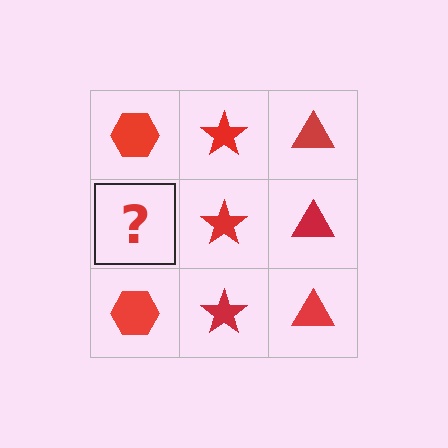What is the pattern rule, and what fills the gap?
The rule is that each column has a consistent shape. The gap should be filled with a red hexagon.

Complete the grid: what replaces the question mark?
The question mark should be replaced with a red hexagon.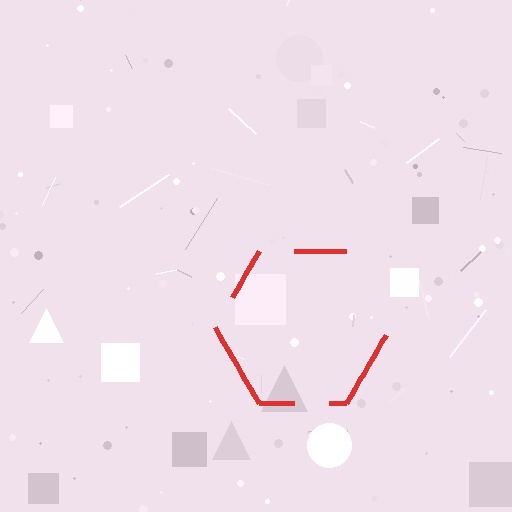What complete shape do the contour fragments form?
The contour fragments form a hexagon.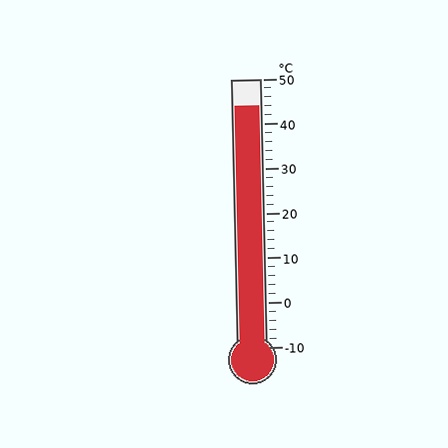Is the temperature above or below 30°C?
The temperature is above 30°C.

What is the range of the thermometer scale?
The thermometer scale ranges from -10°C to 50°C.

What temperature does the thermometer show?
The thermometer shows approximately 44°C.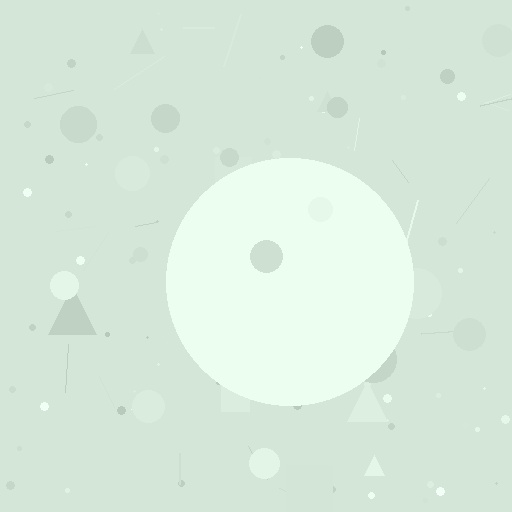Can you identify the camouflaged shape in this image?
The camouflaged shape is a circle.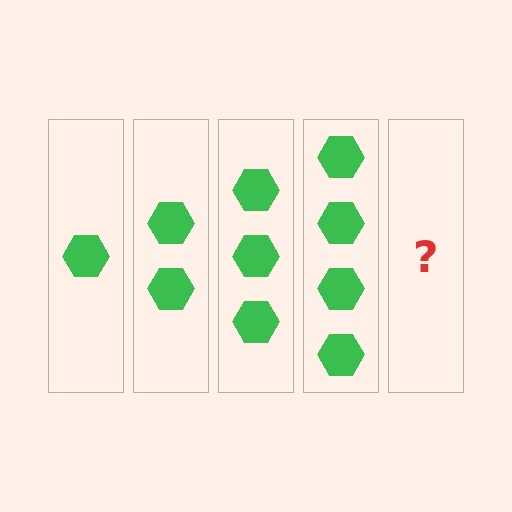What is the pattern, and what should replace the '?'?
The pattern is that each step adds one more hexagon. The '?' should be 5 hexagons.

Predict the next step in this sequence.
The next step is 5 hexagons.